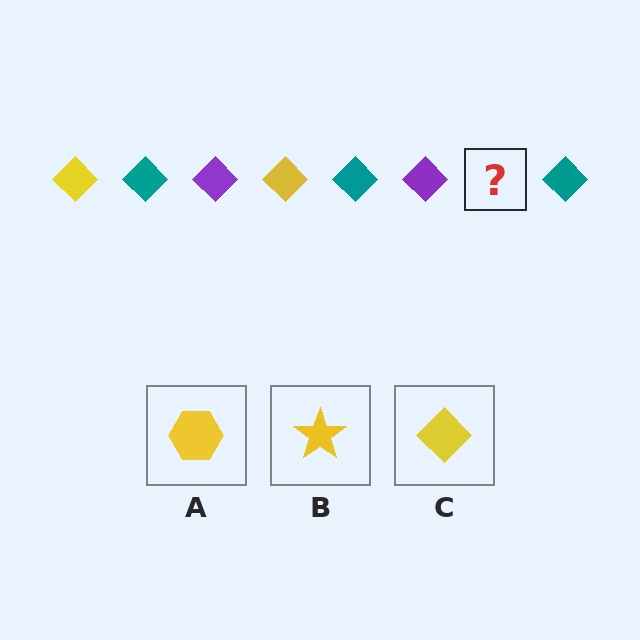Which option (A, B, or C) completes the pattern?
C.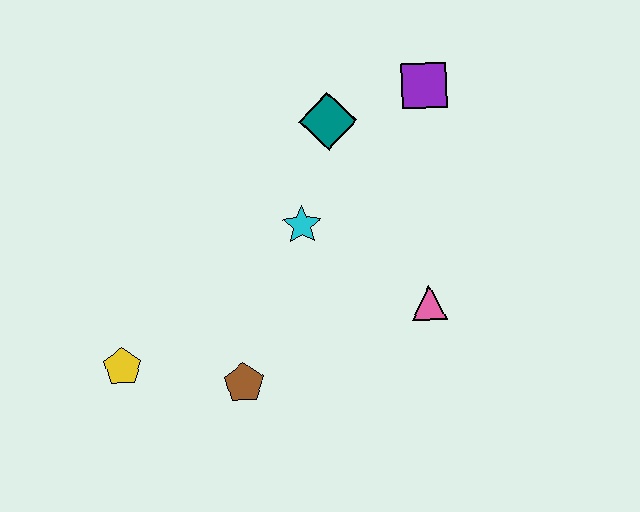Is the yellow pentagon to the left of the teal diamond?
Yes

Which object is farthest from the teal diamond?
The yellow pentagon is farthest from the teal diamond.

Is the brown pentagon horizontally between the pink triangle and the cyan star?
No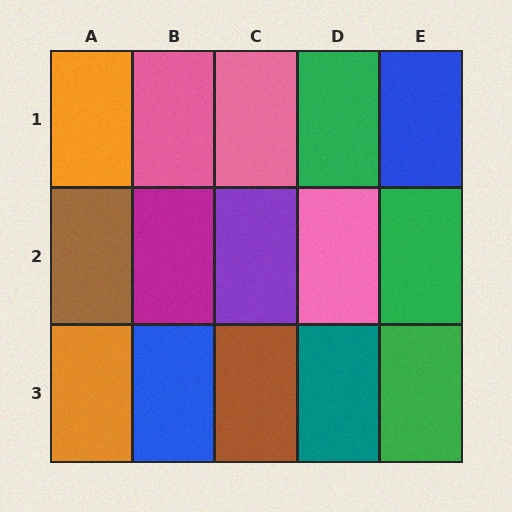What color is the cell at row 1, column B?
Pink.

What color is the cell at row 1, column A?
Orange.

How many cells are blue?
2 cells are blue.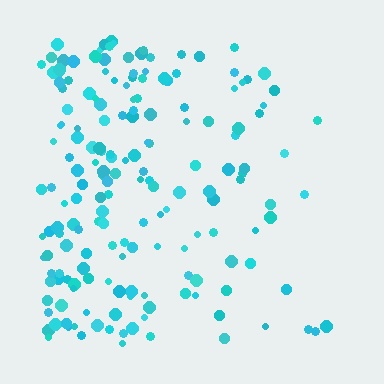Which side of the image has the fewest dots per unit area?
The right.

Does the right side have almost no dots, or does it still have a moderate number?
Still a moderate number, just noticeably fewer than the left.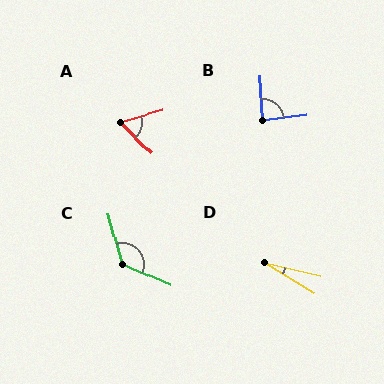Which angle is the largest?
C, at approximately 129 degrees.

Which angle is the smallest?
D, at approximately 18 degrees.